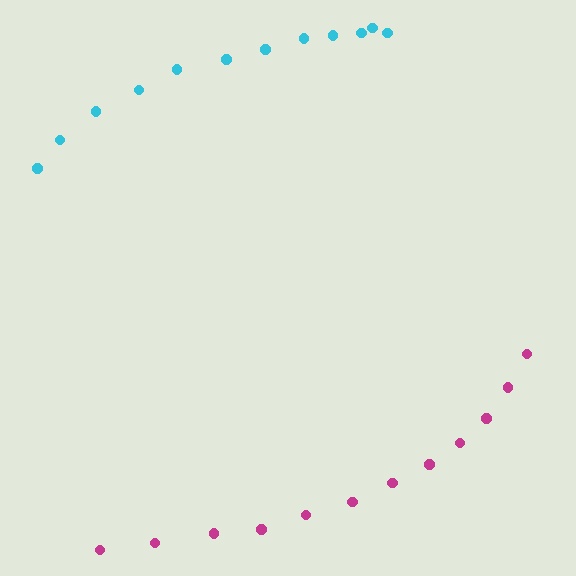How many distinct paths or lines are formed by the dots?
There are 2 distinct paths.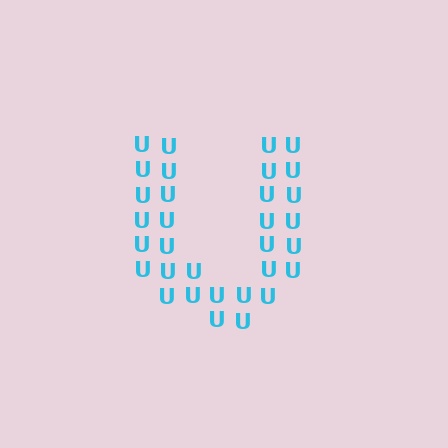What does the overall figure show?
The overall figure shows the letter U.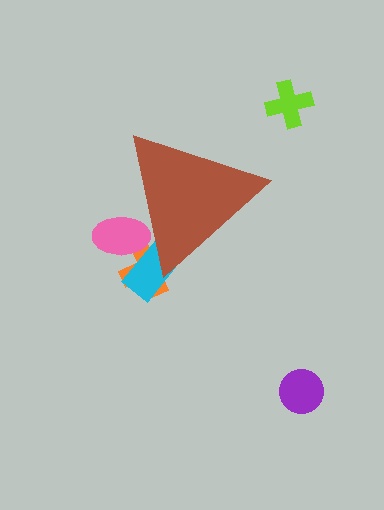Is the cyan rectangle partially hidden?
Yes, the cyan rectangle is partially hidden behind the brown triangle.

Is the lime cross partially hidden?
No, the lime cross is fully visible.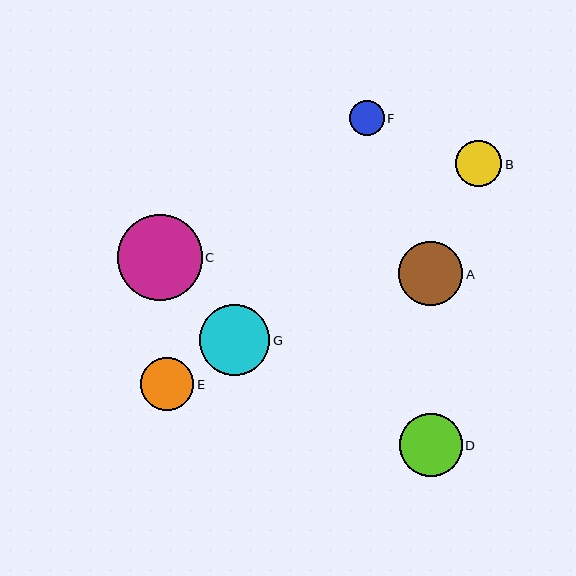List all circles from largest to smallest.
From largest to smallest: C, G, A, D, E, B, F.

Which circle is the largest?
Circle C is the largest with a size of approximately 85 pixels.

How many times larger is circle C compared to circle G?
Circle C is approximately 1.2 times the size of circle G.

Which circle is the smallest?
Circle F is the smallest with a size of approximately 35 pixels.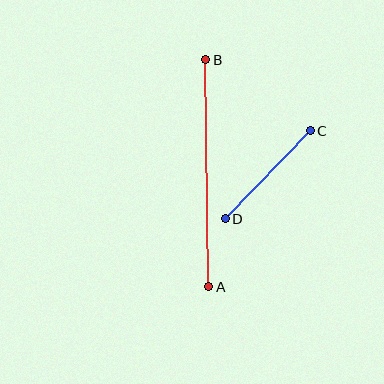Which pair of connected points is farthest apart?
Points A and B are farthest apart.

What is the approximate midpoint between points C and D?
The midpoint is at approximately (268, 175) pixels.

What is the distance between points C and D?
The distance is approximately 122 pixels.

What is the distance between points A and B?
The distance is approximately 227 pixels.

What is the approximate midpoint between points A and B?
The midpoint is at approximately (207, 173) pixels.